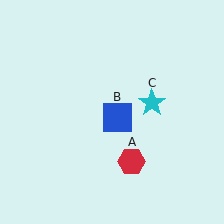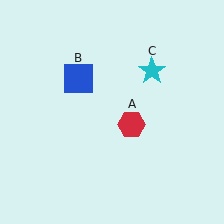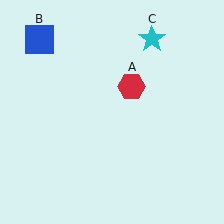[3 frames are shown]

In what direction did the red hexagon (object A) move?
The red hexagon (object A) moved up.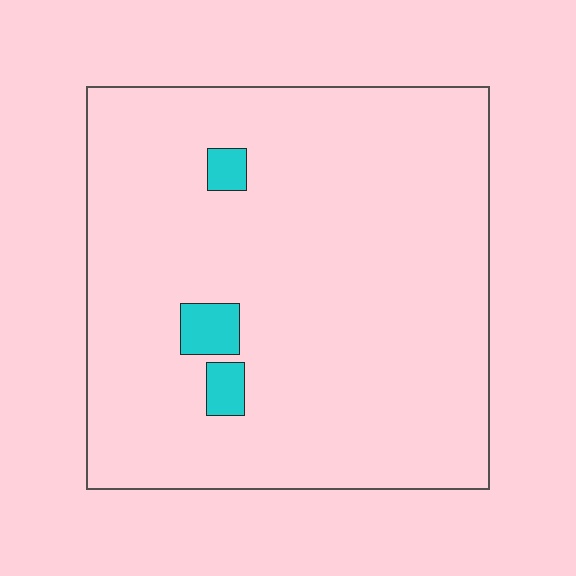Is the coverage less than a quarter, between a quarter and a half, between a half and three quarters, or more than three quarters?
Less than a quarter.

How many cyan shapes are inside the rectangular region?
3.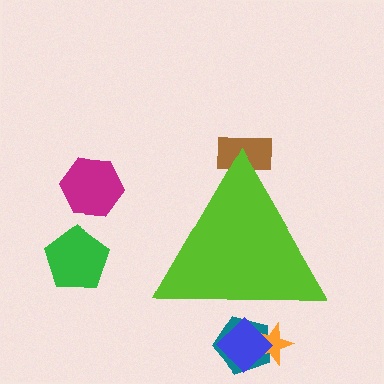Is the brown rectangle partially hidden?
Yes, the brown rectangle is partially hidden behind the lime triangle.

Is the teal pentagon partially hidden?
Yes, the teal pentagon is partially hidden behind the lime triangle.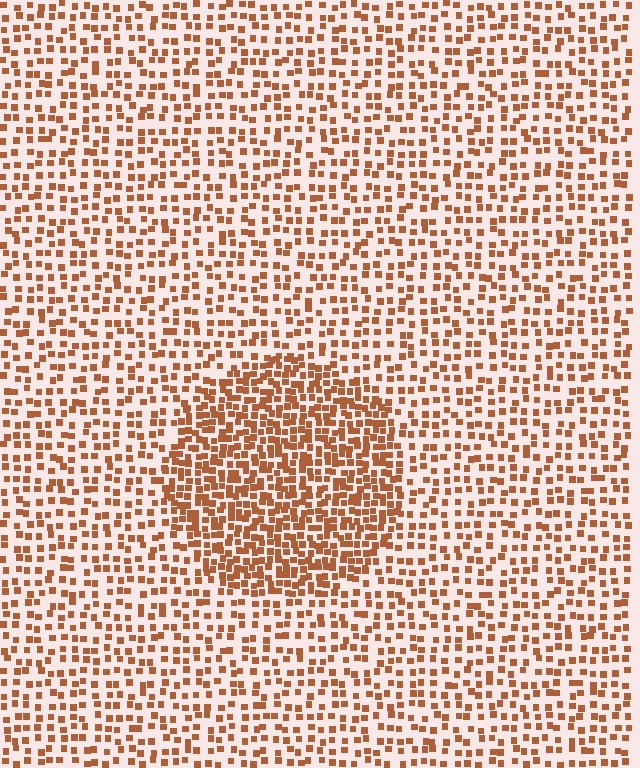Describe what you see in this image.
The image contains small brown elements arranged at two different densities. A circle-shaped region is visible where the elements are more densely packed than the surrounding area.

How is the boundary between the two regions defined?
The boundary is defined by a change in element density (approximately 2.0x ratio). All elements are the same color, size, and shape.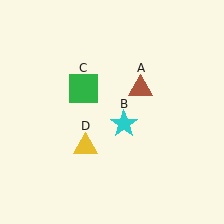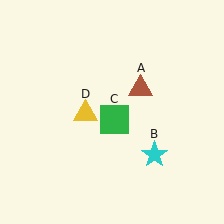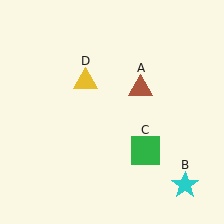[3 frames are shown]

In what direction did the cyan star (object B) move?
The cyan star (object B) moved down and to the right.